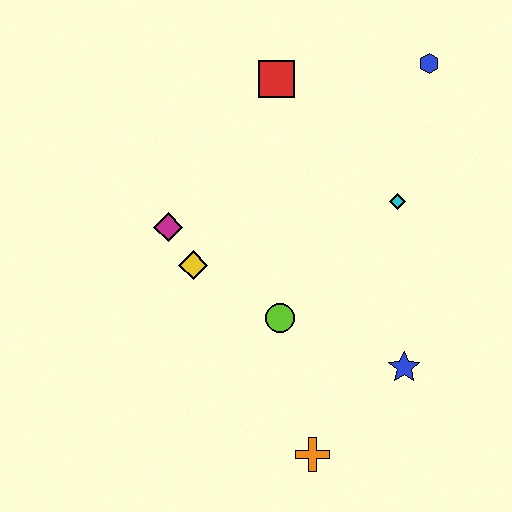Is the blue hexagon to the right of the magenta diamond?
Yes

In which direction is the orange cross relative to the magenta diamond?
The orange cross is below the magenta diamond.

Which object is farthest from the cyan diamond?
The orange cross is farthest from the cyan diamond.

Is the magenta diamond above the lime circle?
Yes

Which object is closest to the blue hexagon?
The cyan diamond is closest to the blue hexagon.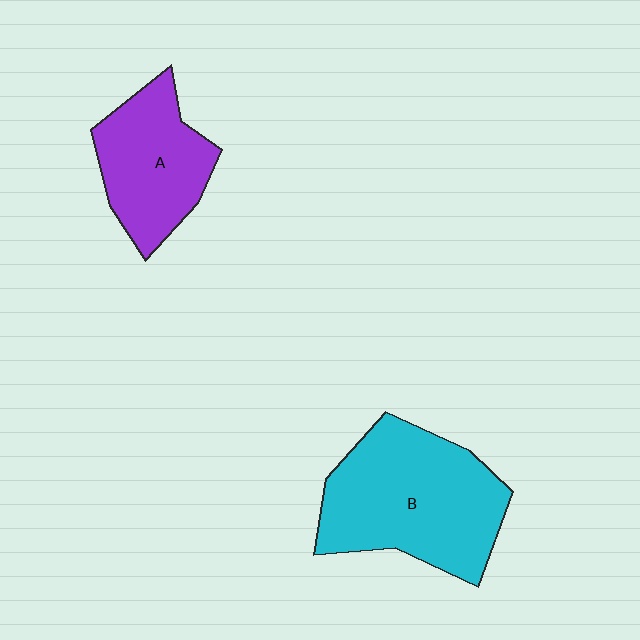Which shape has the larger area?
Shape B (cyan).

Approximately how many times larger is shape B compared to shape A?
Approximately 1.6 times.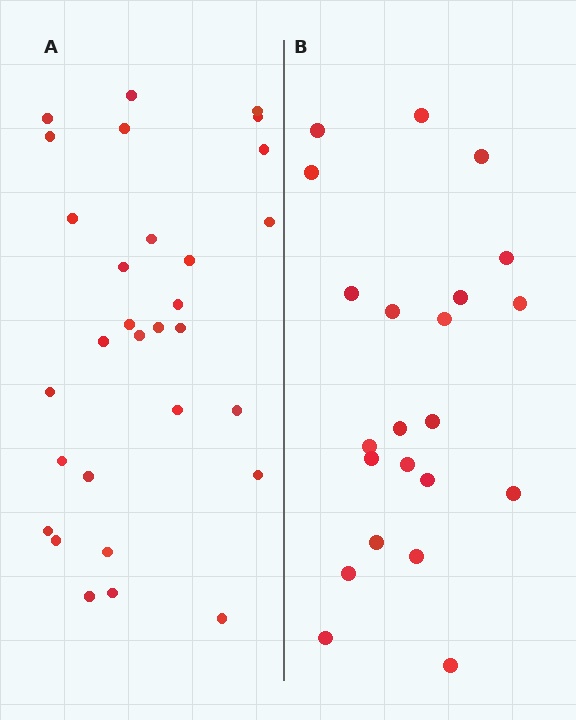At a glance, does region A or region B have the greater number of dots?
Region A (the left region) has more dots.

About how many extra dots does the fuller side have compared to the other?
Region A has roughly 8 or so more dots than region B.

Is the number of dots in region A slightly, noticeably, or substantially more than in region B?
Region A has noticeably more, but not dramatically so. The ratio is roughly 1.4 to 1.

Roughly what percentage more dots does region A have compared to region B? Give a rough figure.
About 35% more.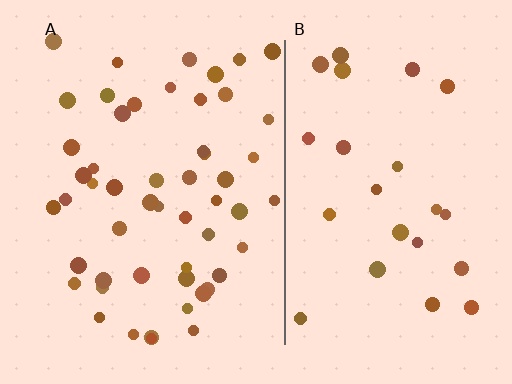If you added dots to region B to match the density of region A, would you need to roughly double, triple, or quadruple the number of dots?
Approximately double.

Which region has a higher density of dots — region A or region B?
A (the left).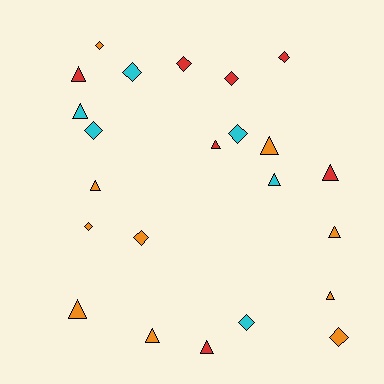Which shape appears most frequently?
Triangle, with 12 objects.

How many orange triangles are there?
There are 6 orange triangles.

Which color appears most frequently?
Orange, with 10 objects.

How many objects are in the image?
There are 23 objects.